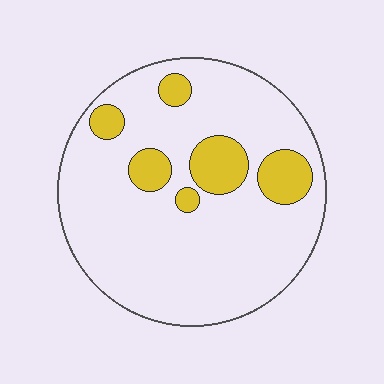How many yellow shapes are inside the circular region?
6.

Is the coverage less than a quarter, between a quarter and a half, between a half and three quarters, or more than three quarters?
Less than a quarter.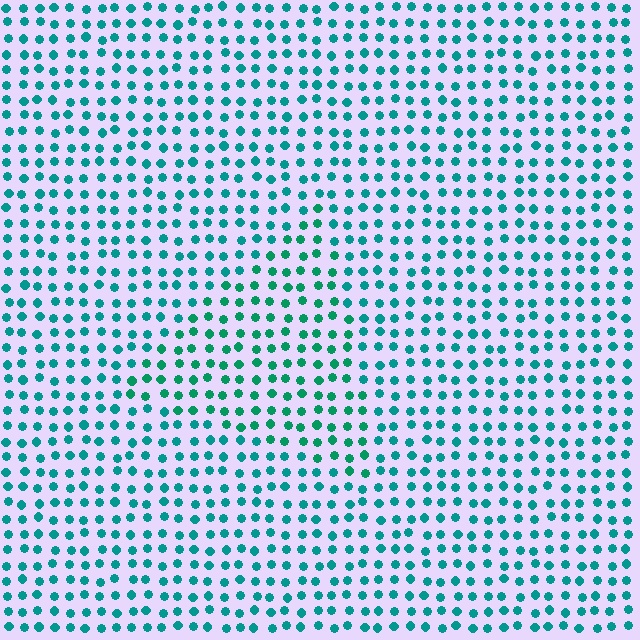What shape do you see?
I see a triangle.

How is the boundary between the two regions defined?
The boundary is defined purely by a slight shift in hue (about 20 degrees). Spacing, size, and orientation are identical on both sides.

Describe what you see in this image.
The image is filled with small teal elements in a uniform arrangement. A triangle-shaped region is visible where the elements are tinted to a slightly different hue, forming a subtle color boundary.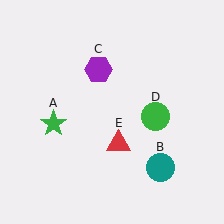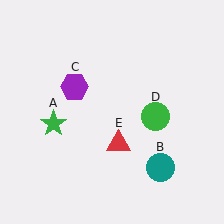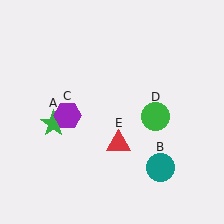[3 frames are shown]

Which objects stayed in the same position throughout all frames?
Green star (object A) and teal circle (object B) and green circle (object D) and red triangle (object E) remained stationary.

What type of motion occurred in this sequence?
The purple hexagon (object C) rotated counterclockwise around the center of the scene.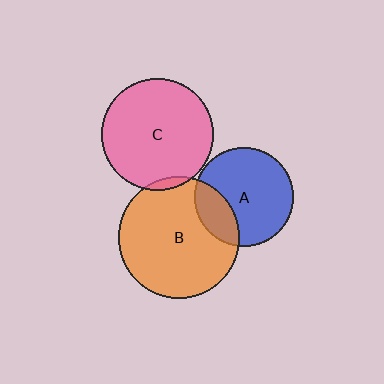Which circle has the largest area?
Circle B (orange).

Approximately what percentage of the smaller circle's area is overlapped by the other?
Approximately 5%.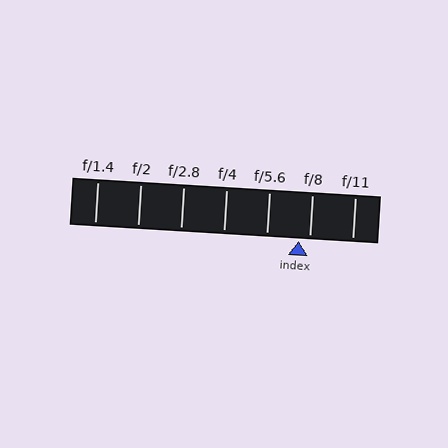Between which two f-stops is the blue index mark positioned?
The index mark is between f/5.6 and f/8.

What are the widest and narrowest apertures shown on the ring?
The widest aperture shown is f/1.4 and the narrowest is f/11.